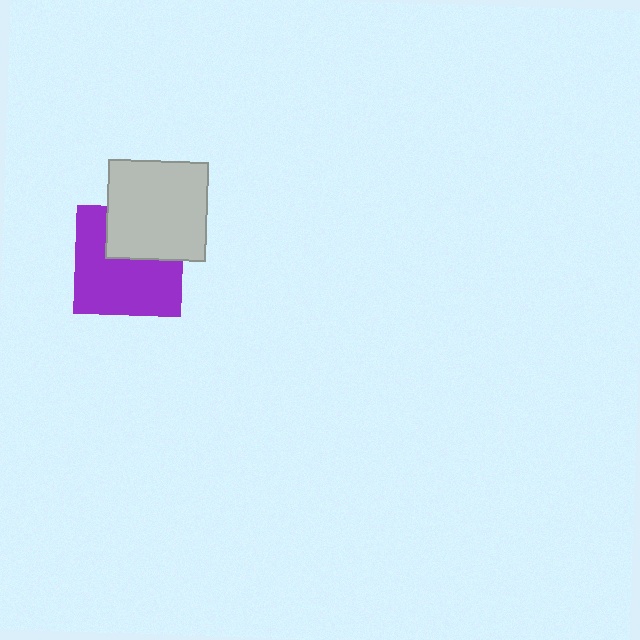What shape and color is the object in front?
The object in front is a light gray square.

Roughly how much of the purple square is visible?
Most of it is visible (roughly 65%).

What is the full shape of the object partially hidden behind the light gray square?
The partially hidden object is a purple square.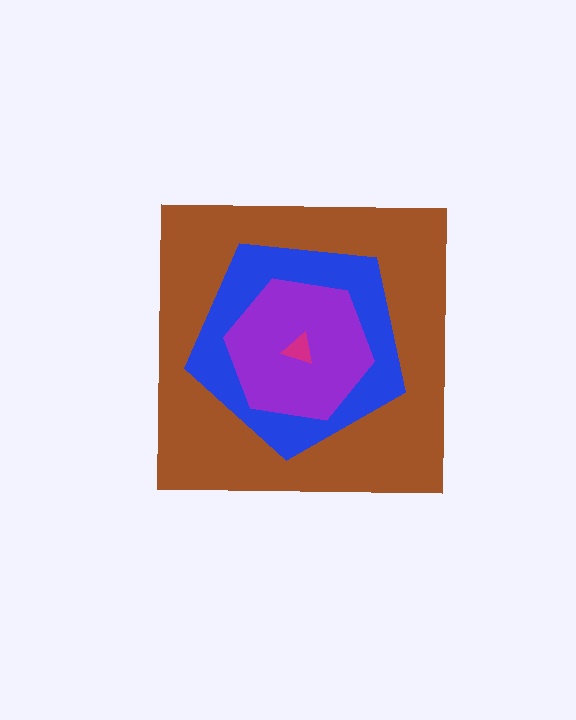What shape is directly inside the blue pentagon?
The purple hexagon.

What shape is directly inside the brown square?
The blue pentagon.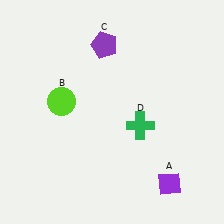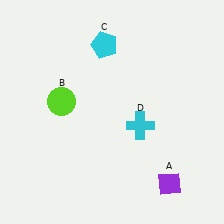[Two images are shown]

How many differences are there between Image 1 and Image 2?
There are 2 differences between the two images.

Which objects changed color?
C changed from purple to cyan. D changed from green to cyan.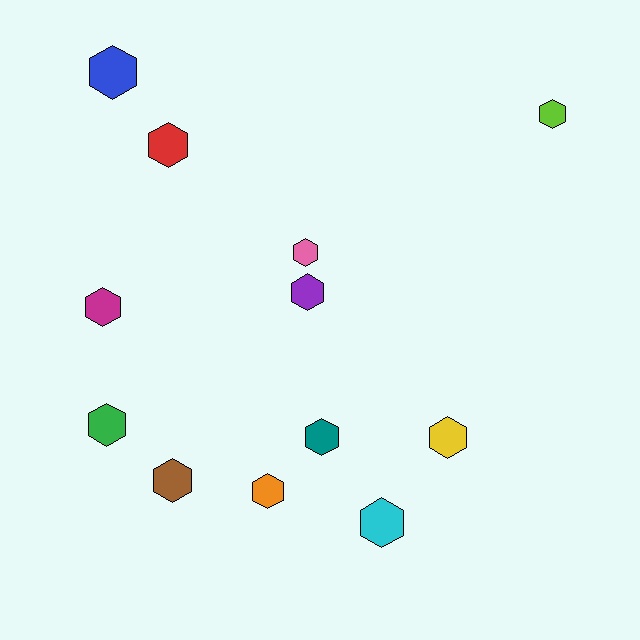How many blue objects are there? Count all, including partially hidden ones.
There is 1 blue object.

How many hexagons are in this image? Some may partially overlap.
There are 12 hexagons.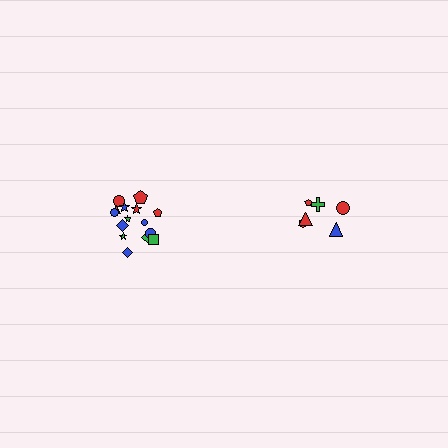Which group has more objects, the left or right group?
The left group.